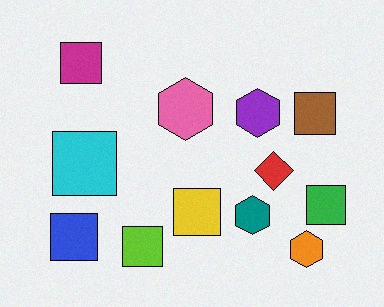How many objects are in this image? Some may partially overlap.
There are 12 objects.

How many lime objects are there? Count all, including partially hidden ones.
There is 1 lime object.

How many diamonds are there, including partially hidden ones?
There is 1 diamond.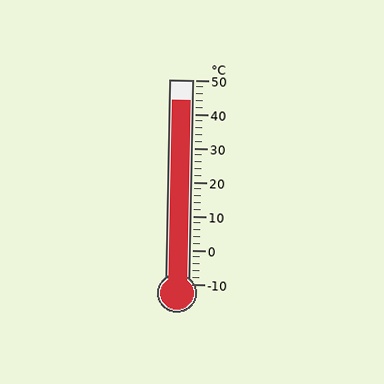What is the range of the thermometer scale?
The thermometer scale ranges from -10°C to 50°C.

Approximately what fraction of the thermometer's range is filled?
The thermometer is filled to approximately 90% of its range.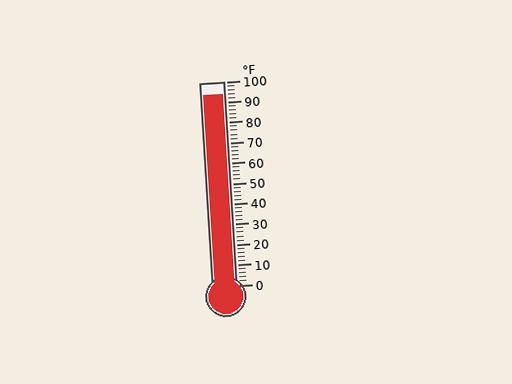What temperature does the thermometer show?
The thermometer shows approximately 94°F.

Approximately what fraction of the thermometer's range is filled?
The thermometer is filled to approximately 95% of its range.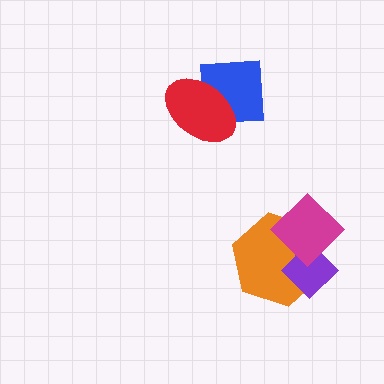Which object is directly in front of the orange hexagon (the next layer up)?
The purple diamond is directly in front of the orange hexagon.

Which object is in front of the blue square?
The red ellipse is in front of the blue square.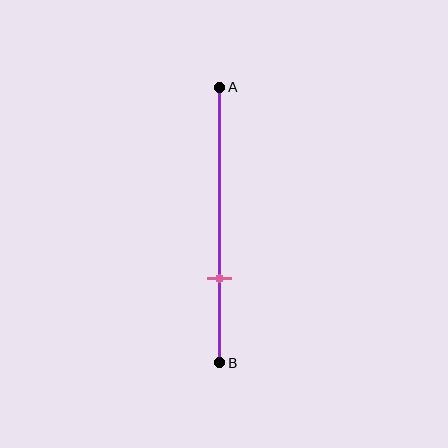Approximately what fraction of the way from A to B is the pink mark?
The pink mark is approximately 70% of the way from A to B.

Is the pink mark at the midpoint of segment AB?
No, the mark is at about 70% from A, not at the 50% midpoint.